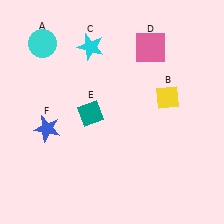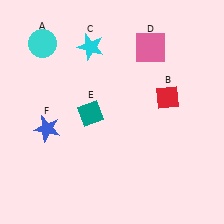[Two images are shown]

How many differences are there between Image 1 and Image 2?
There is 1 difference between the two images.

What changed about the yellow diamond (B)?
In Image 1, B is yellow. In Image 2, it changed to red.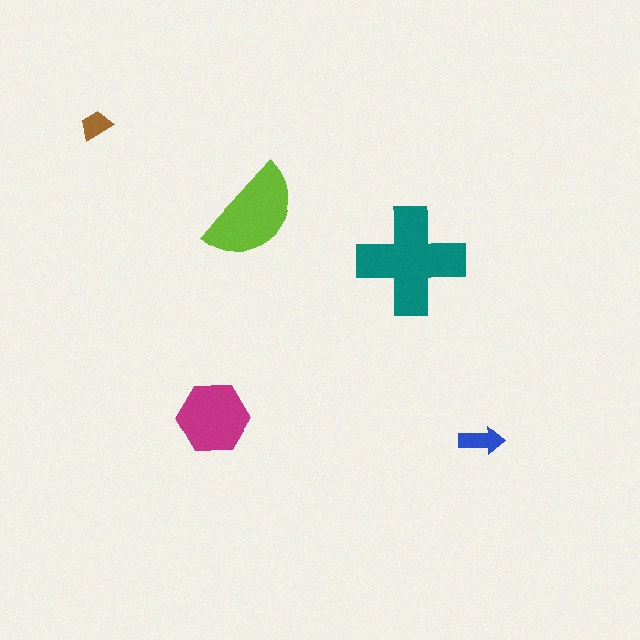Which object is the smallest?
The brown trapezoid.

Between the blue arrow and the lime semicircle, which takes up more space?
The lime semicircle.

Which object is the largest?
The teal cross.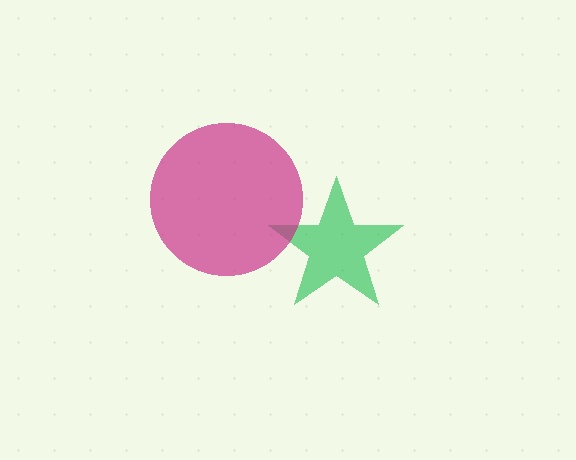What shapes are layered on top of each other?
The layered shapes are: a green star, a magenta circle.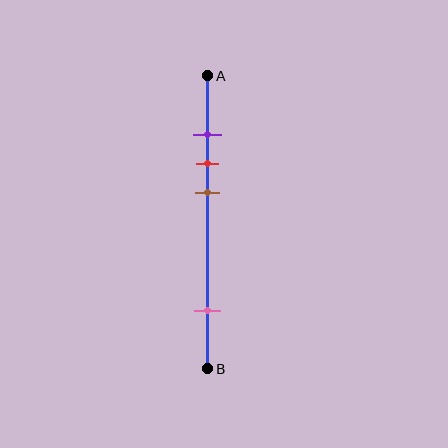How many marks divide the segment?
There are 4 marks dividing the segment.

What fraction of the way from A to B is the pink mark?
The pink mark is approximately 80% (0.8) of the way from A to B.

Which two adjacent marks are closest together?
The purple and red marks are the closest adjacent pair.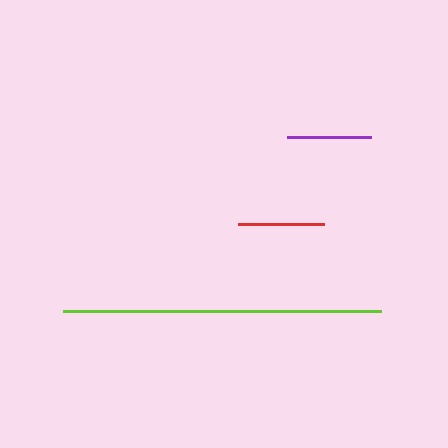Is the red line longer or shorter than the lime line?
The lime line is longer than the red line.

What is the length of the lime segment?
The lime segment is approximately 318 pixels long.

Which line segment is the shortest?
The purple line is the shortest at approximately 84 pixels.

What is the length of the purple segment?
The purple segment is approximately 84 pixels long.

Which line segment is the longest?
The lime line is the longest at approximately 318 pixels.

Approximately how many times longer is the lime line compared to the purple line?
The lime line is approximately 3.8 times the length of the purple line.